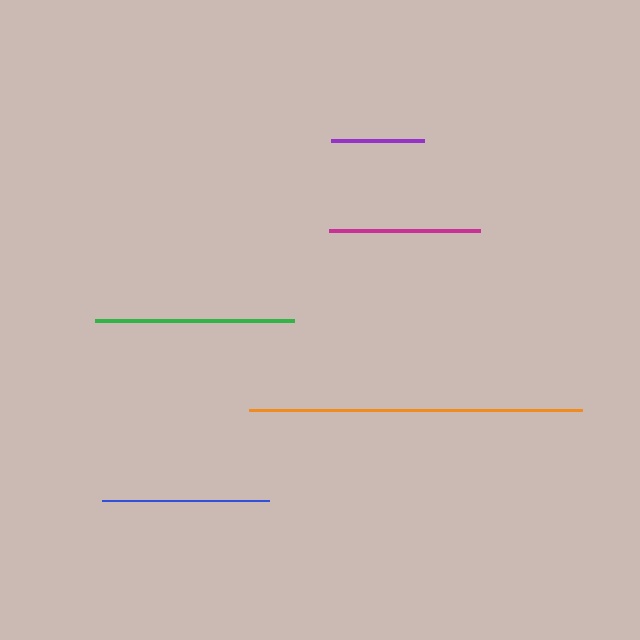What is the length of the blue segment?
The blue segment is approximately 166 pixels long.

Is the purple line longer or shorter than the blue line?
The blue line is longer than the purple line.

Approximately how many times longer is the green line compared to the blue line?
The green line is approximately 1.2 times the length of the blue line.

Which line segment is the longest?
The orange line is the longest at approximately 334 pixels.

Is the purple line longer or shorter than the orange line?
The orange line is longer than the purple line.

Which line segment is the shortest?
The purple line is the shortest at approximately 93 pixels.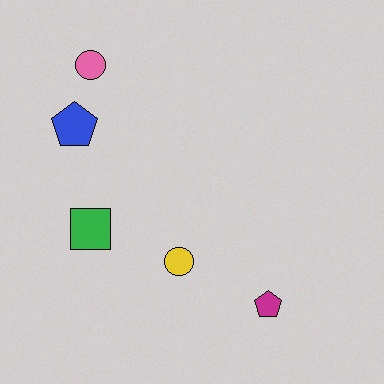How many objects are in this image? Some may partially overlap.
There are 5 objects.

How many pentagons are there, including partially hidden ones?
There are 2 pentagons.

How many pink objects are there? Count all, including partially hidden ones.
There is 1 pink object.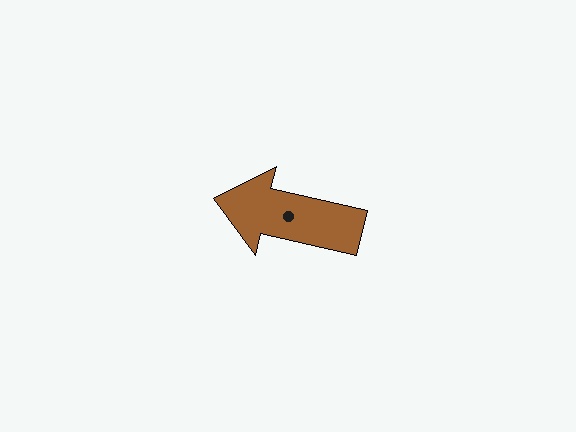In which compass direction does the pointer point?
West.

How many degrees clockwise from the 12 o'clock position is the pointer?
Approximately 283 degrees.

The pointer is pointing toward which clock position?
Roughly 9 o'clock.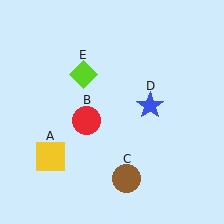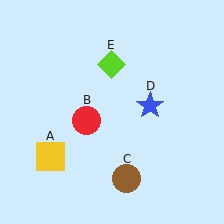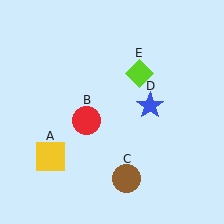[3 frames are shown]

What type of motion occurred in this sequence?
The lime diamond (object E) rotated clockwise around the center of the scene.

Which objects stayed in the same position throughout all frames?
Yellow square (object A) and red circle (object B) and brown circle (object C) and blue star (object D) remained stationary.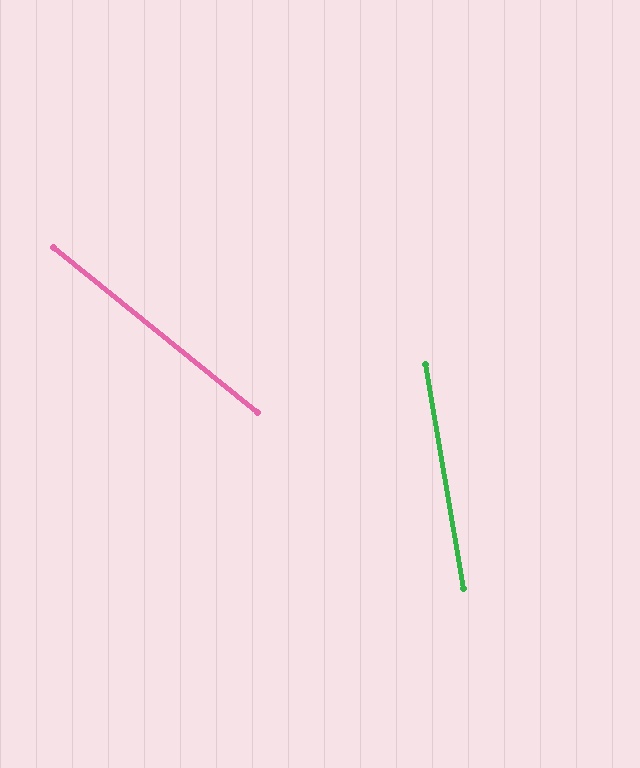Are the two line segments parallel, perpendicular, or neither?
Neither parallel nor perpendicular — they differ by about 41°.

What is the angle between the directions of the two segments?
Approximately 41 degrees.